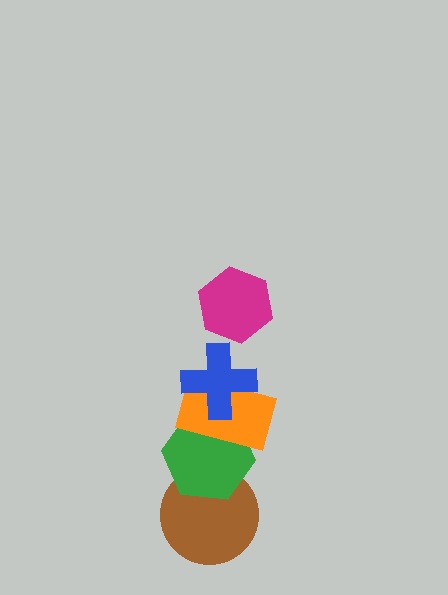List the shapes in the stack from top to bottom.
From top to bottom: the magenta hexagon, the blue cross, the orange rectangle, the green hexagon, the brown circle.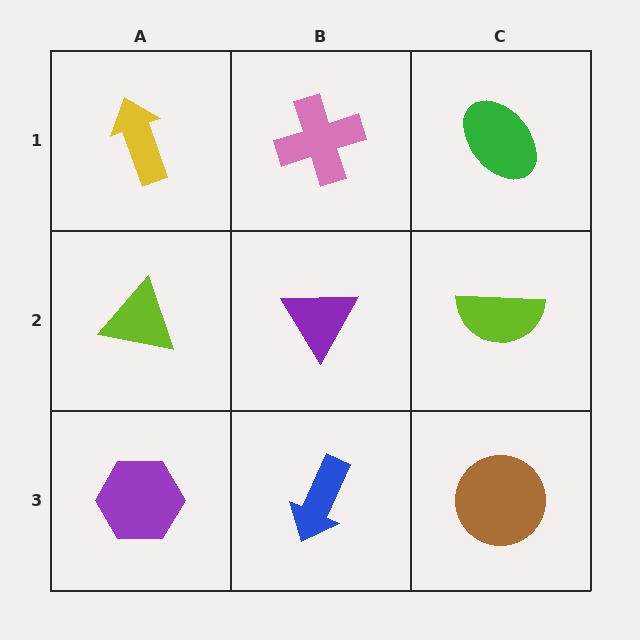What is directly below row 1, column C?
A lime semicircle.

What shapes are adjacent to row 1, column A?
A lime triangle (row 2, column A), a pink cross (row 1, column B).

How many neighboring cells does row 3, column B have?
3.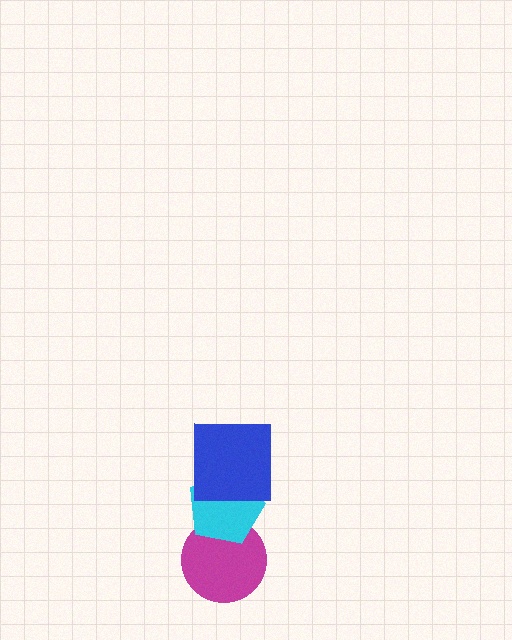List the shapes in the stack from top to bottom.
From top to bottom: the blue square, the cyan pentagon, the magenta circle.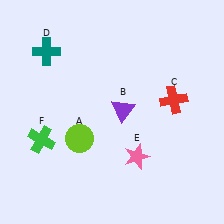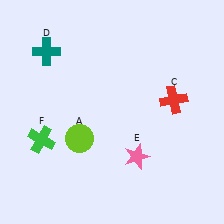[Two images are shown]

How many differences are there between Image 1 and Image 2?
There is 1 difference between the two images.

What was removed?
The purple triangle (B) was removed in Image 2.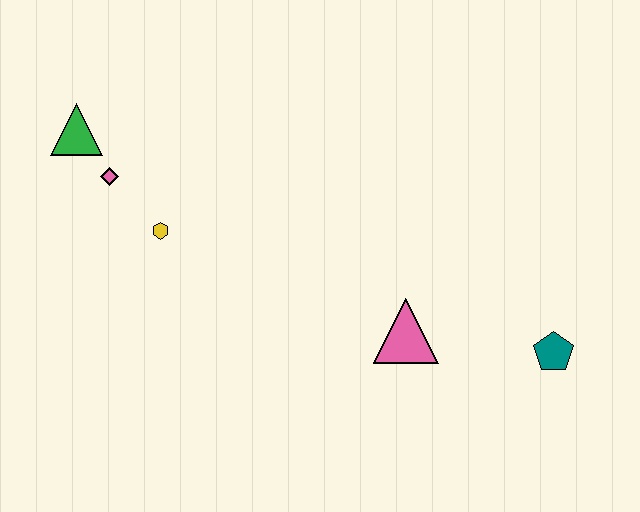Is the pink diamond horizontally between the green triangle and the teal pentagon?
Yes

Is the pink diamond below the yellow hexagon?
No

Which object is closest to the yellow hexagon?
The pink diamond is closest to the yellow hexagon.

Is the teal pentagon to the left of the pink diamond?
No